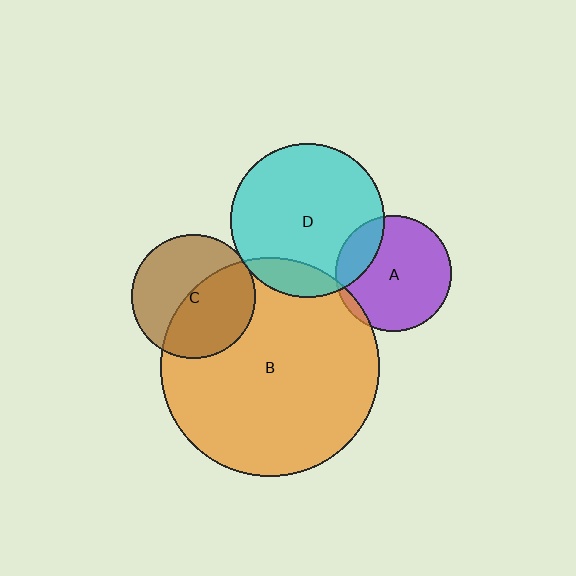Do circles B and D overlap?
Yes.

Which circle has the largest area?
Circle B (orange).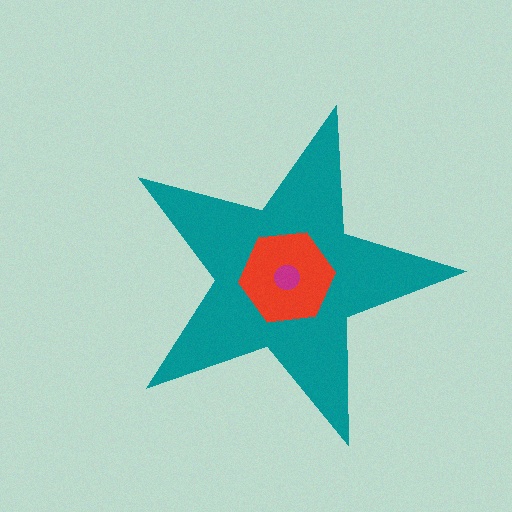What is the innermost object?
The magenta circle.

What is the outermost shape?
The teal star.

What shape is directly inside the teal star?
The red hexagon.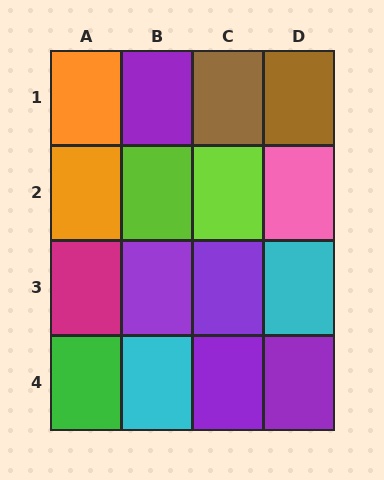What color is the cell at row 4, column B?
Cyan.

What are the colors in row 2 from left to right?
Orange, lime, lime, pink.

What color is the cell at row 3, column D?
Cyan.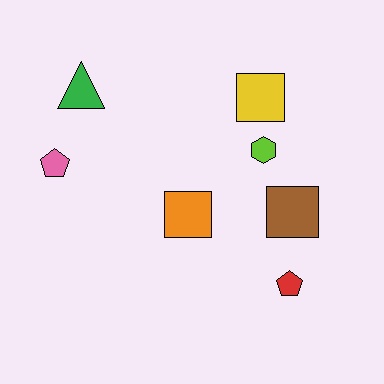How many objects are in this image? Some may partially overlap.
There are 7 objects.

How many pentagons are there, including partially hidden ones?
There are 2 pentagons.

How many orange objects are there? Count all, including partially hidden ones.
There is 1 orange object.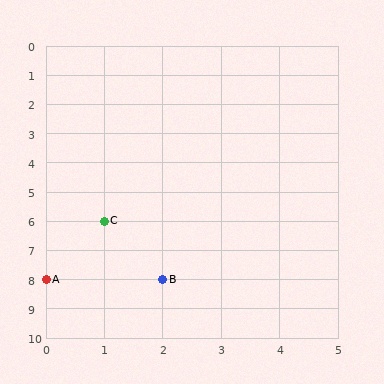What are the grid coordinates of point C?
Point C is at grid coordinates (1, 6).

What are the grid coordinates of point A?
Point A is at grid coordinates (0, 8).